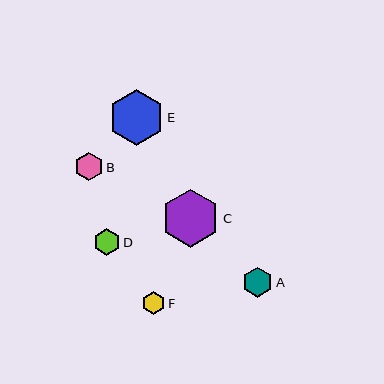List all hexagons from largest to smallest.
From largest to smallest: C, E, A, B, D, F.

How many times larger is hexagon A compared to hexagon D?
Hexagon A is approximately 1.1 times the size of hexagon D.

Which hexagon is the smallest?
Hexagon F is the smallest with a size of approximately 23 pixels.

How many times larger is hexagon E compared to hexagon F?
Hexagon E is approximately 2.4 times the size of hexagon F.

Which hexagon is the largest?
Hexagon C is the largest with a size of approximately 58 pixels.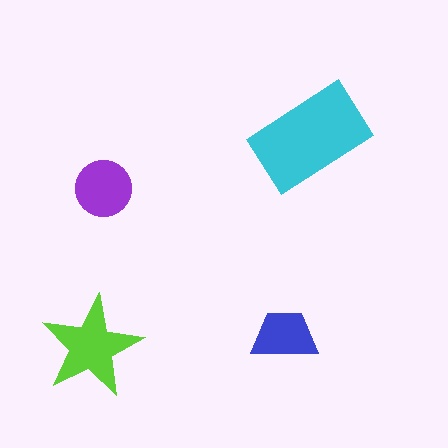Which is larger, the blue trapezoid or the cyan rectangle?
The cyan rectangle.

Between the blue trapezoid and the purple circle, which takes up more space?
The purple circle.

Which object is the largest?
The cyan rectangle.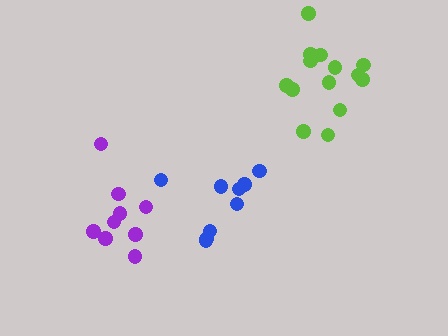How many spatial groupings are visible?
There are 3 spatial groupings.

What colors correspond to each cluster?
The clusters are colored: purple, lime, blue.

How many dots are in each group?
Group 1: 9 dots, Group 2: 14 dots, Group 3: 9 dots (32 total).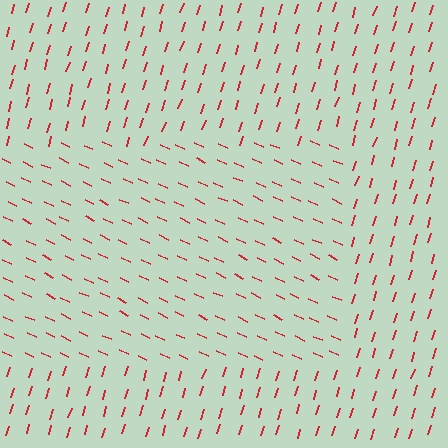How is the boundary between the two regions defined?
The boundary is defined purely by a change in line orientation (approximately 82 degrees difference). All lines are the same color and thickness.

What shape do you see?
I see a rectangle.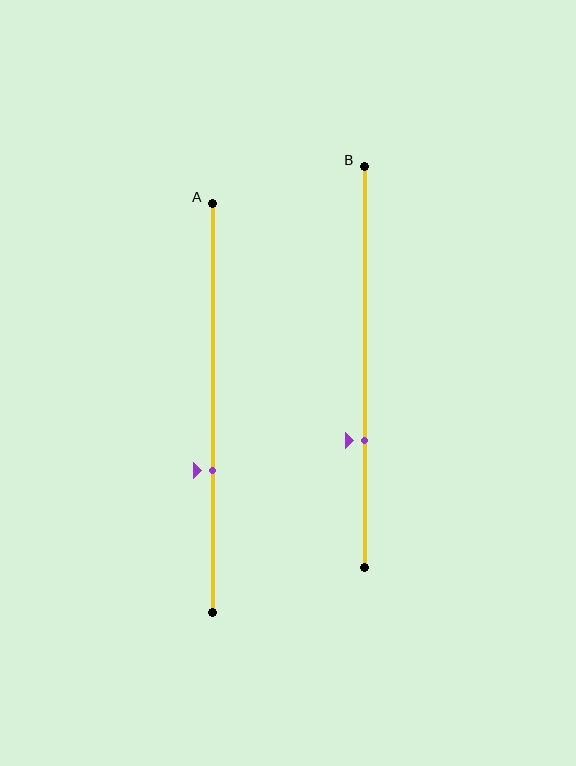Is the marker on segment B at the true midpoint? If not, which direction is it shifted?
No, the marker on segment B is shifted downward by about 18% of the segment length.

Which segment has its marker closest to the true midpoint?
Segment A has its marker closest to the true midpoint.